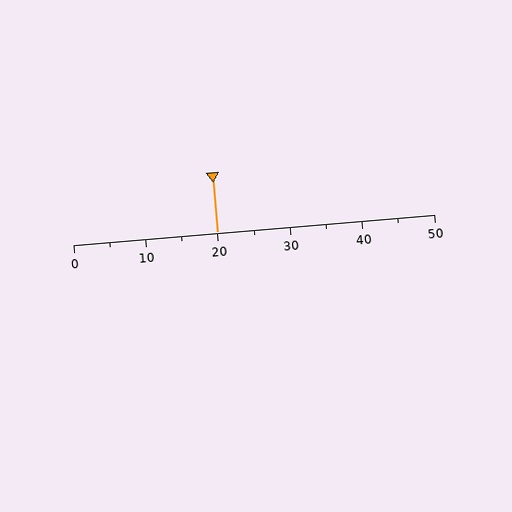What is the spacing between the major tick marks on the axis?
The major ticks are spaced 10 apart.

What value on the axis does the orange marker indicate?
The marker indicates approximately 20.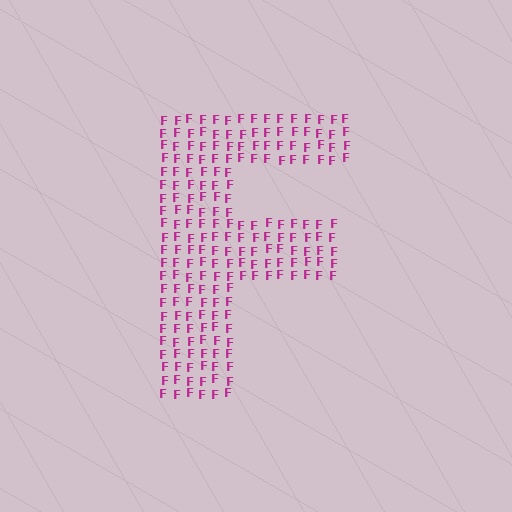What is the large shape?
The large shape is the letter F.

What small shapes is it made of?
It is made of small letter F's.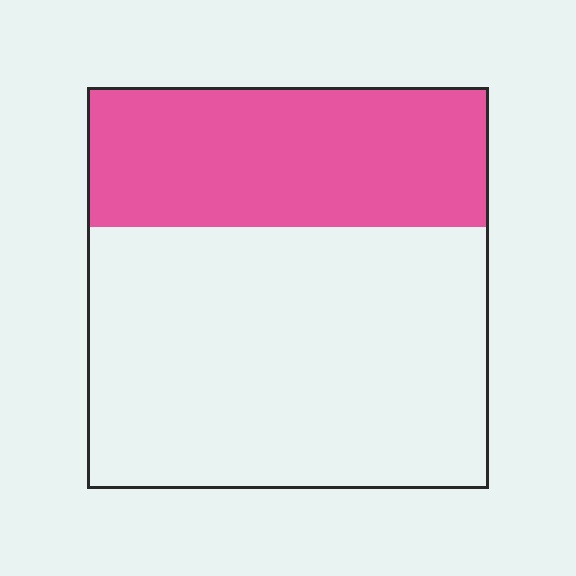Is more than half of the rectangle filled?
No.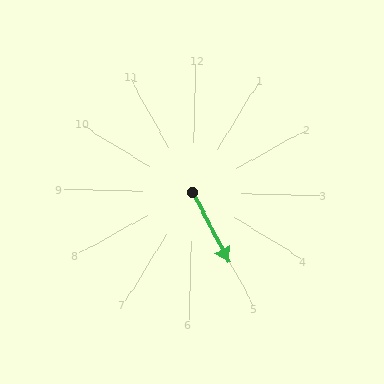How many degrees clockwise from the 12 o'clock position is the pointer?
Approximately 151 degrees.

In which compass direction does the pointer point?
Southeast.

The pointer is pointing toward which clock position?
Roughly 5 o'clock.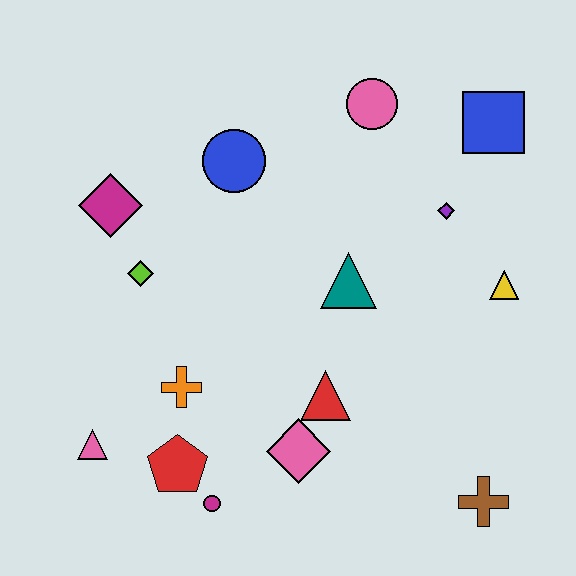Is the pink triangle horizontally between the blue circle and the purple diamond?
No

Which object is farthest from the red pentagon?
The blue square is farthest from the red pentagon.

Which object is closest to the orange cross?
The red pentagon is closest to the orange cross.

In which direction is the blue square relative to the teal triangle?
The blue square is above the teal triangle.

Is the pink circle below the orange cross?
No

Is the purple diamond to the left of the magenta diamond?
No